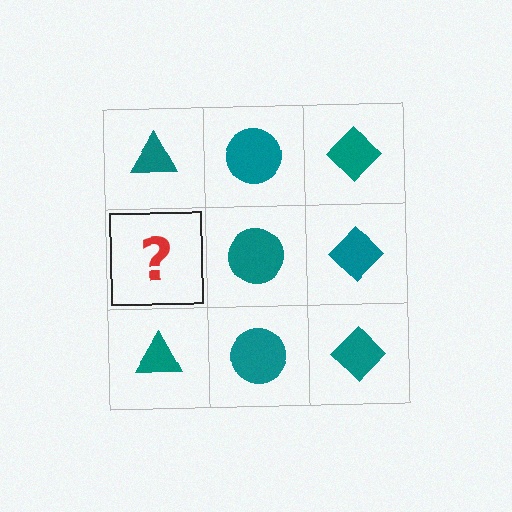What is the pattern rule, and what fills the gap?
The rule is that each column has a consistent shape. The gap should be filled with a teal triangle.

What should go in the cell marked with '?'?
The missing cell should contain a teal triangle.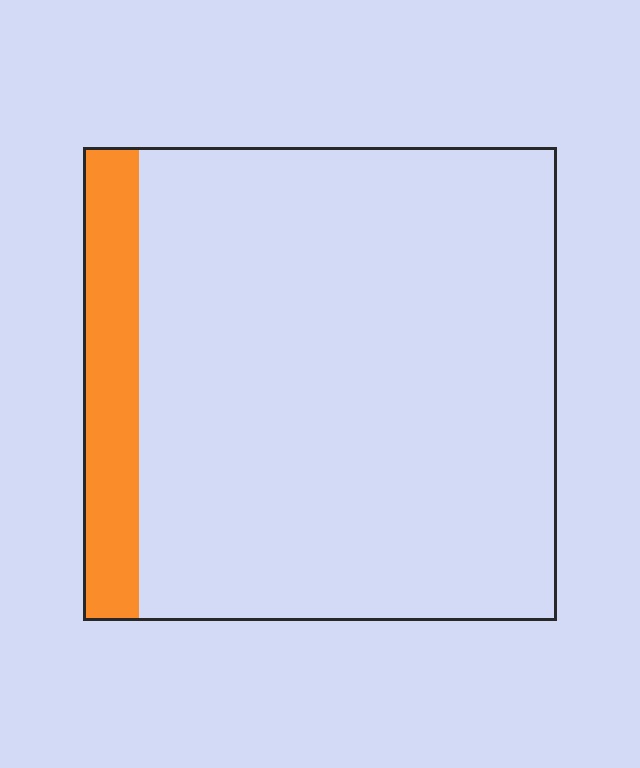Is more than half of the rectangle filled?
No.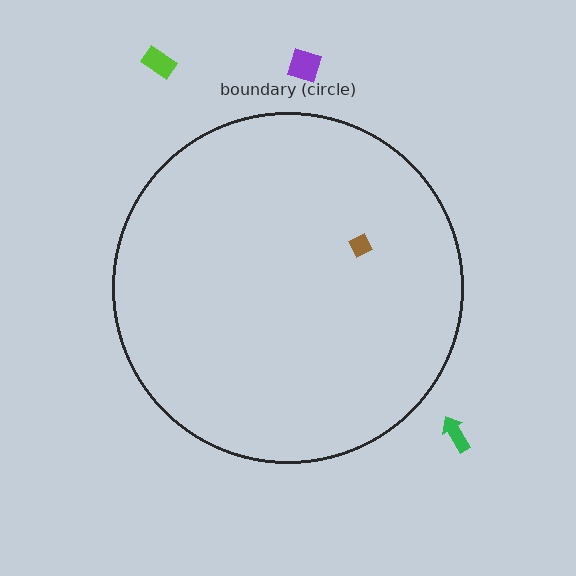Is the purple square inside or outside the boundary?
Outside.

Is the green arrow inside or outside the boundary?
Outside.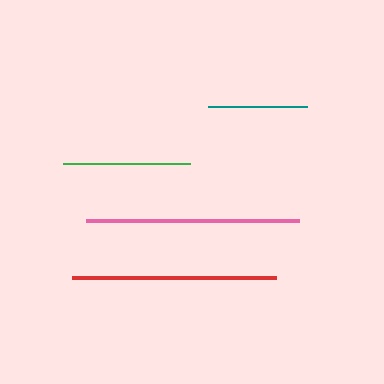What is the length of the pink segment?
The pink segment is approximately 213 pixels long.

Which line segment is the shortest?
The teal line is the shortest at approximately 99 pixels.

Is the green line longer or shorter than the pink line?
The pink line is longer than the green line.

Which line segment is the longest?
The pink line is the longest at approximately 213 pixels.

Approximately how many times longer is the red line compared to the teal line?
The red line is approximately 2.1 times the length of the teal line.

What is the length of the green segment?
The green segment is approximately 128 pixels long.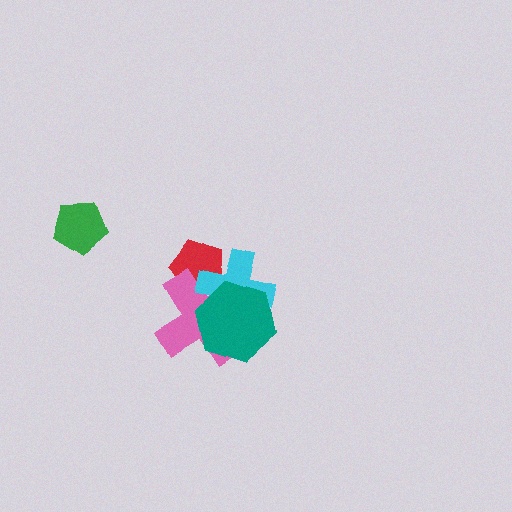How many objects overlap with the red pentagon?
2 objects overlap with the red pentagon.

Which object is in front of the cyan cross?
The teal hexagon is in front of the cyan cross.